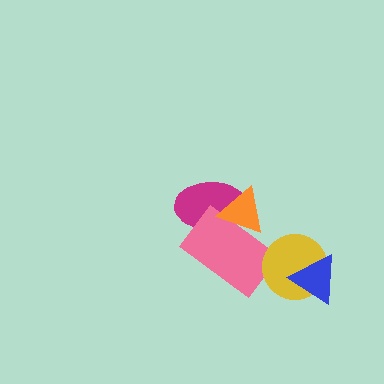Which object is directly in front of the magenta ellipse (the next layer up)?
The pink rectangle is directly in front of the magenta ellipse.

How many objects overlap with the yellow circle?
2 objects overlap with the yellow circle.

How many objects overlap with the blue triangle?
1 object overlaps with the blue triangle.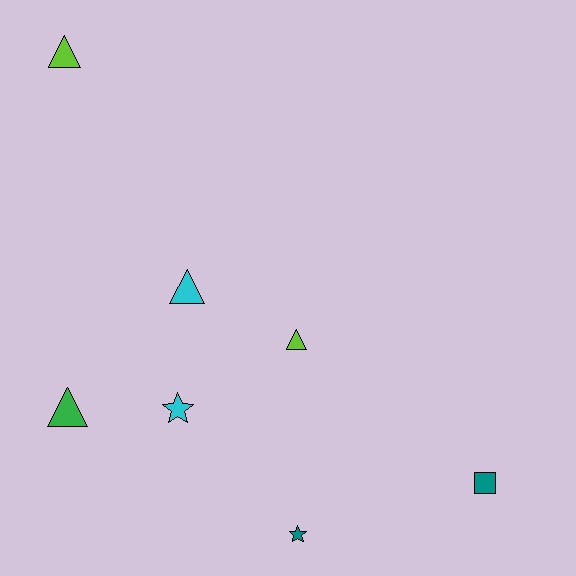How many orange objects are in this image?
There are no orange objects.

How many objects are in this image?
There are 7 objects.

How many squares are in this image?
There is 1 square.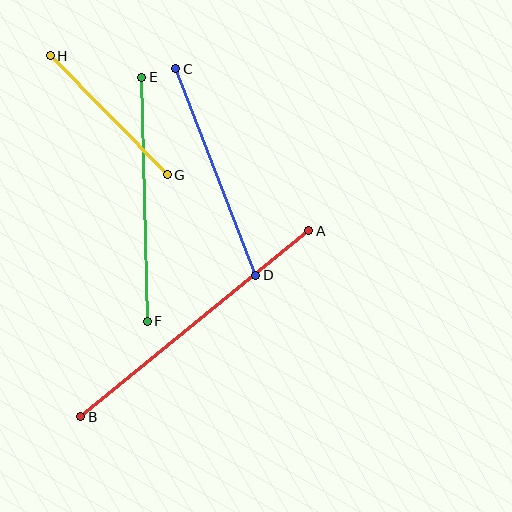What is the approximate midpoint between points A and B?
The midpoint is at approximately (195, 324) pixels.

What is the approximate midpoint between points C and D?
The midpoint is at approximately (216, 172) pixels.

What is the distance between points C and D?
The distance is approximately 222 pixels.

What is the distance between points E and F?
The distance is approximately 244 pixels.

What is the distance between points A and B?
The distance is approximately 294 pixels.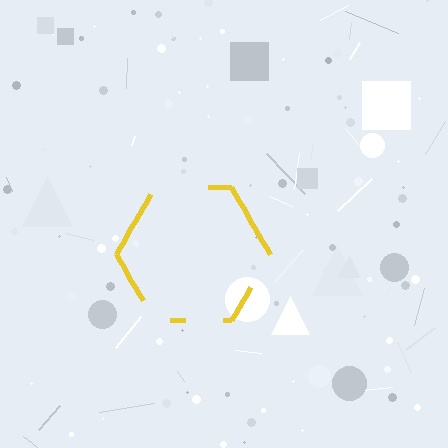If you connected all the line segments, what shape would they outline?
They would outline a hexagon.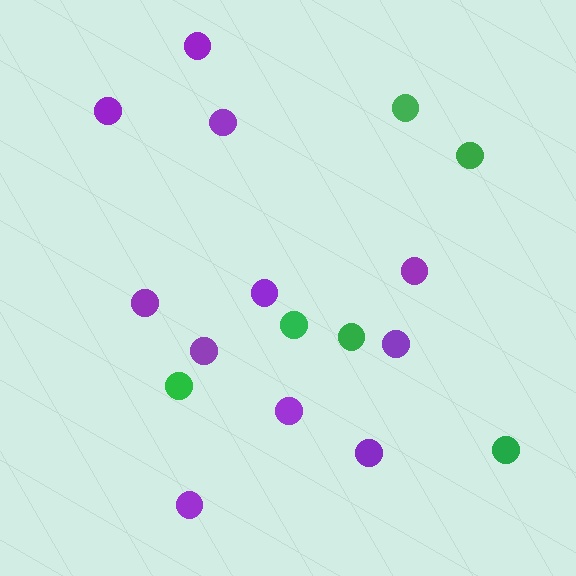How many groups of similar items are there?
There are 2 groups: one group of green circles (6) and one group of purple circles (11).